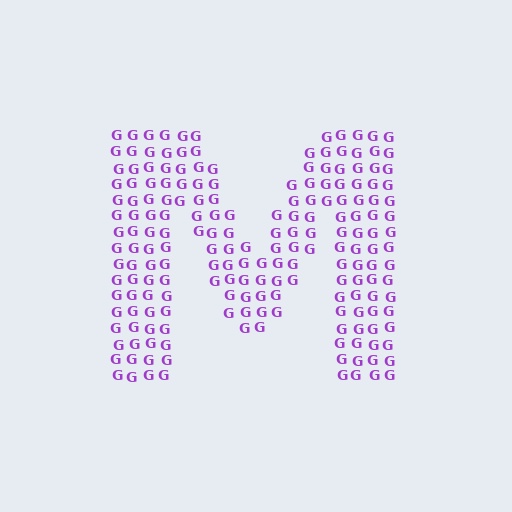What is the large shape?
The large shape is the letter M.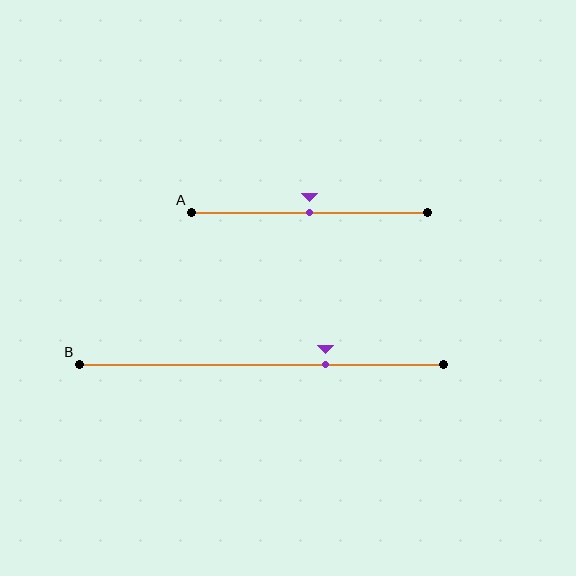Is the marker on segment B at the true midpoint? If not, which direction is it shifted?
No, the marker on segment B is shifted to the right by about 18% of the segment length.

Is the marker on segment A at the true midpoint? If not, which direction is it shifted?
Yes, the marker on segment A is at the true midpoint.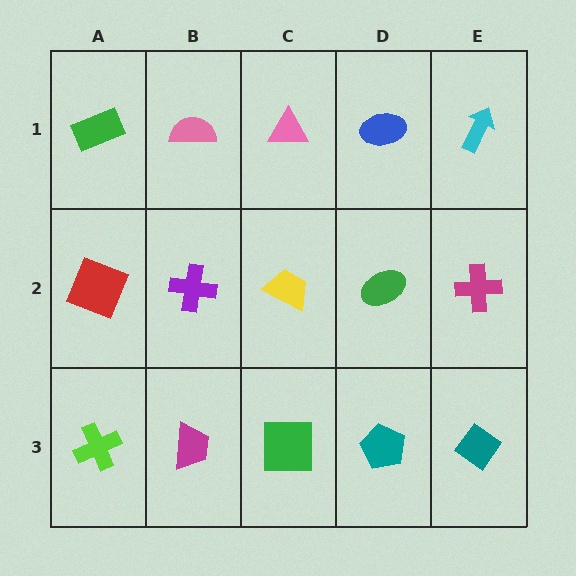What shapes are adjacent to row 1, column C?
A yellow trapezoid (row 2, column C), a pink semicircle (row 1, column B), a blue ellipse (row 1, column D).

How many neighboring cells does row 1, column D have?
3.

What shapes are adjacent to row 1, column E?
A magenta cross (row 2, column E), a blue ellipse (row 1, column D).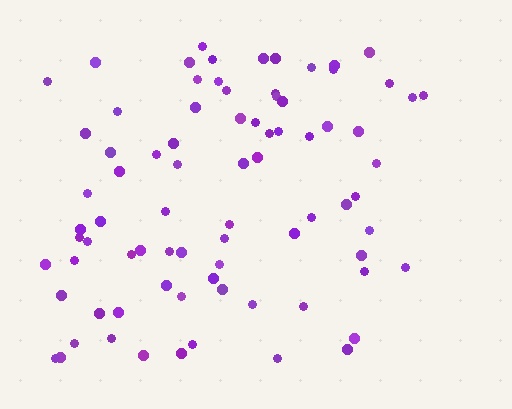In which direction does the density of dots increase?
From right to left, with the left side densest.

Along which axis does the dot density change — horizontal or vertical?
Horizontal.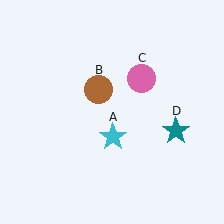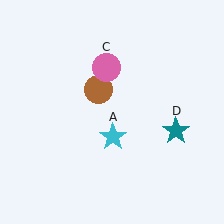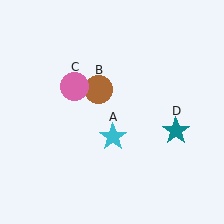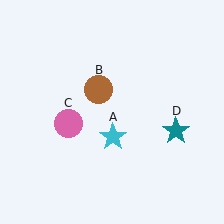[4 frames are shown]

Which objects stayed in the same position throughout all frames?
Cyan star (object A) and brown circle (object B) and teal star (object D) remained stationary.